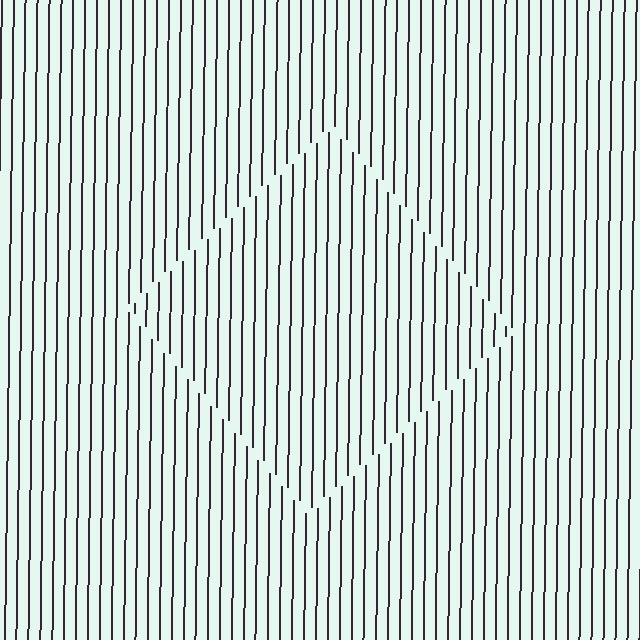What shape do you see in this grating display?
An illusory square. The interior of the shape contains the same grating, shifted by half a period — the contour is defined by the phase discontinuity where line-ends from the inner and outer gratings abut.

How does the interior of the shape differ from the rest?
The interior of the shape contains the same grating, shifted by half a period — the contour is defined by the phase discontinuity where line-ends from the inner and outer gratings abut.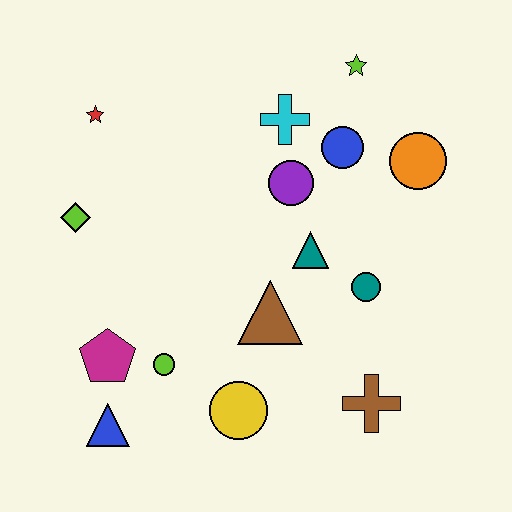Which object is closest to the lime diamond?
The red star is closest to the lime diamond.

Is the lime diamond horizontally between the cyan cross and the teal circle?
No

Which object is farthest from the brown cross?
The red star is farthest from the brown cross.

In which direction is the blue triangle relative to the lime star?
The blue triangle is below the lime star.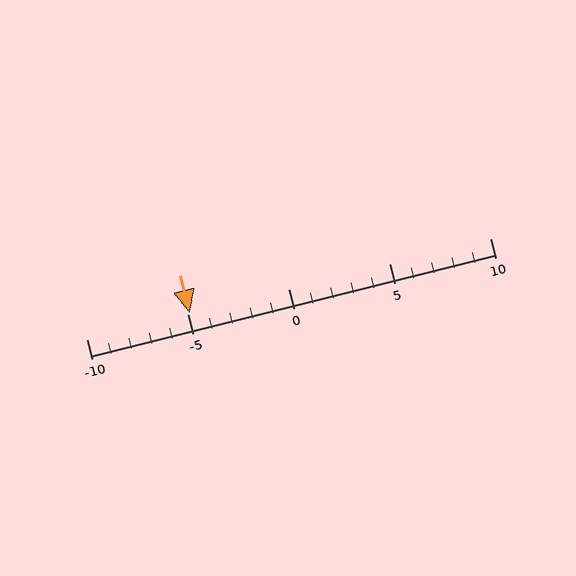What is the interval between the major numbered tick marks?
The major tick marks are spaced 5 units apart.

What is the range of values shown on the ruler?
The ruler shows values from -10 to 10.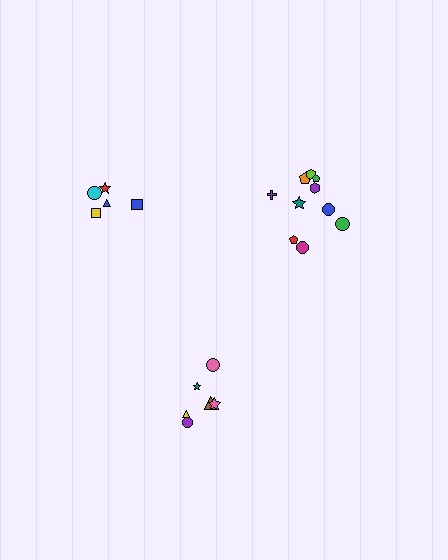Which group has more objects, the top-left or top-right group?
The top-right group.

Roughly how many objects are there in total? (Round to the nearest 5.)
Roughly 20 objects in total.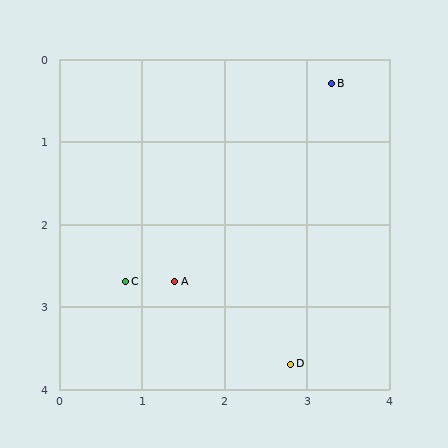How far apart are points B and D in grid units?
Points B and D are about 3.4 grid units apart.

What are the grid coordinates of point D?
Point D is at approximately (2.8, 3.7).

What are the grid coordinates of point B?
Point B is at approximately (3.3, 0.3).